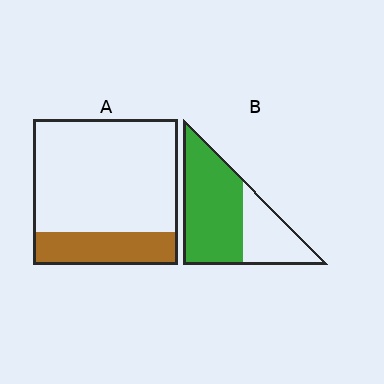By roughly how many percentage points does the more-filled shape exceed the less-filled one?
By roughly 45 percentage points (B over A).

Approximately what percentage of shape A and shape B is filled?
A is approximately 25% and B is approximately 65%.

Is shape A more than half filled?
No.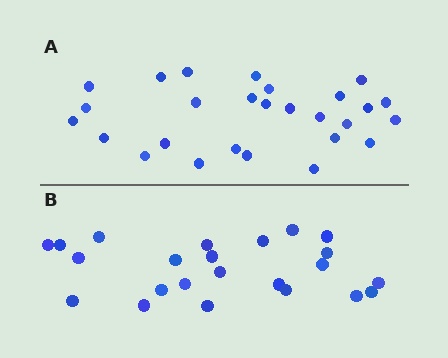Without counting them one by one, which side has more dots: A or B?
Region A (the top region) has more dots.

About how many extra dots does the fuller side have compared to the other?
Region A has about 4 more dots than region B.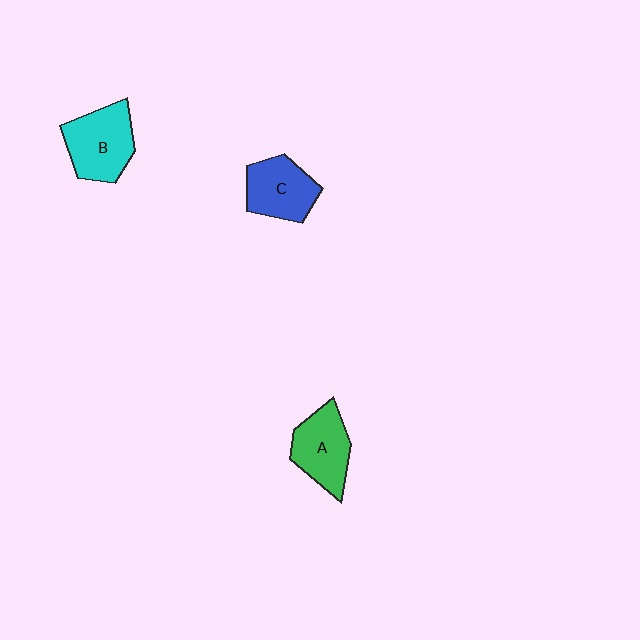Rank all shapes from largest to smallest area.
From largest to smallest: B (cyan), A (green), C (blue).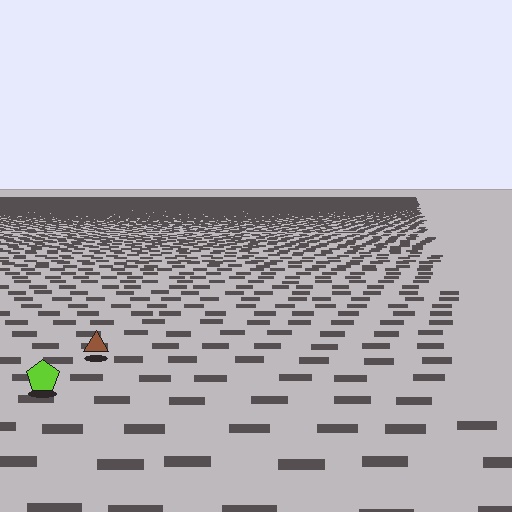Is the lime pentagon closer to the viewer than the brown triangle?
Yes. The lime pentagon is closer — you can tell from the texture gradient: the ground texture is coarser near it.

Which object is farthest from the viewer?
The brown triangle is farthest from the viewer. It appears smaller and the ground texture around it is denser.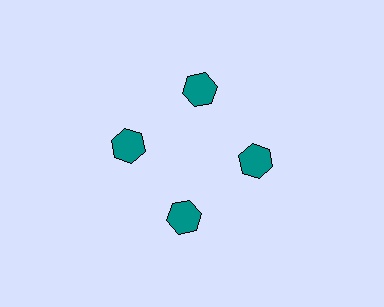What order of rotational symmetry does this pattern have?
This pattern has 4-fold rotational symmetry.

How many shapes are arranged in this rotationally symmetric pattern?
There are 4 shapes, arranged in 4 groups of 1.